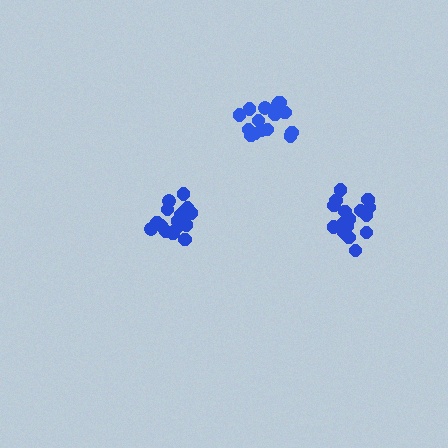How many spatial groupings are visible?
There are 3 spatial groupings.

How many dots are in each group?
Group 1: 16 dots, Group 2: 16 dots, Group 3: 17 dots (49 total).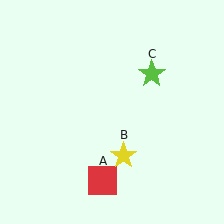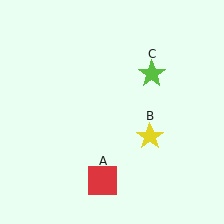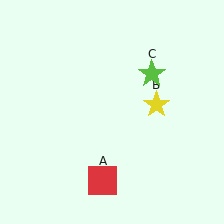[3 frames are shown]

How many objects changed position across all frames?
1 object changed position: yellow star (object B).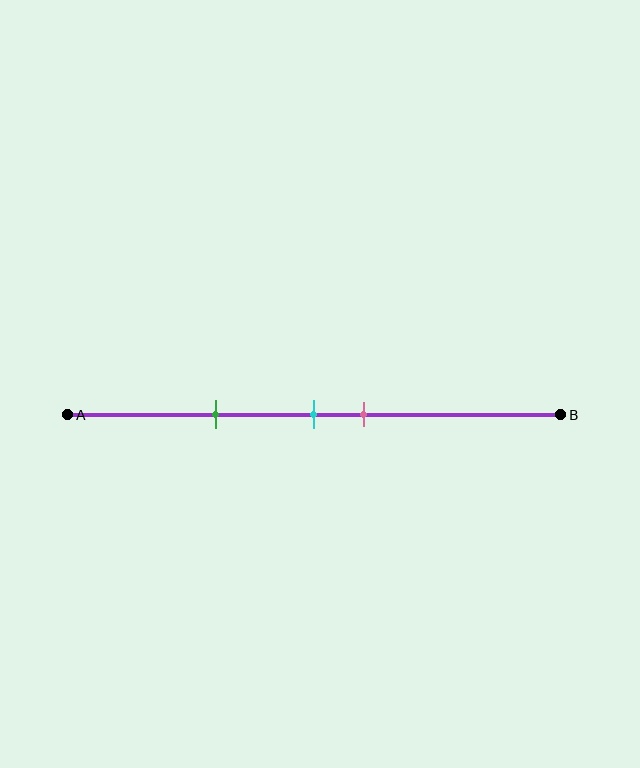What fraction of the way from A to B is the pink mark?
The pink mark is approximately 60% (0.6) of the way from A to B.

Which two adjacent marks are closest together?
The cyan and pink marks are the closest adjacent pair.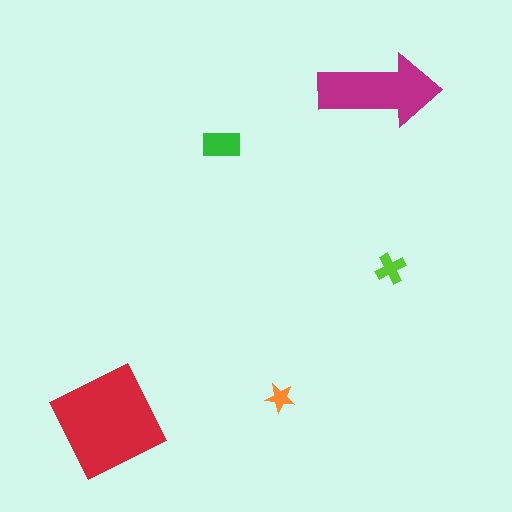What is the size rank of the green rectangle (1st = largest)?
3rd.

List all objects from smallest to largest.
The orange star, the lime cross, the green rectangle, the magenta arrow, the red diamond.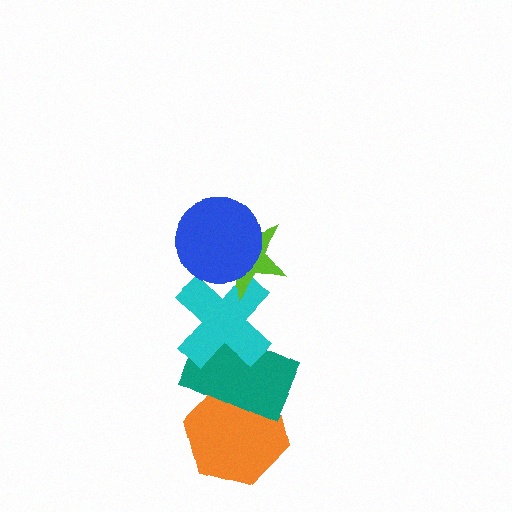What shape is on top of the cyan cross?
The lime star is on top of the cyan cross.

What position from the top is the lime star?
The lime star is 2nd from the top.